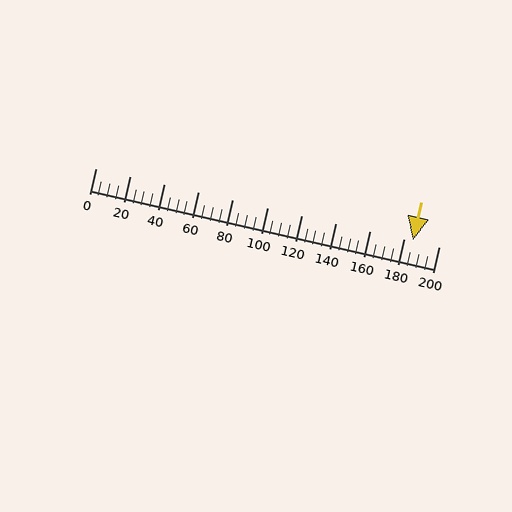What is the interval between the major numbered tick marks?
The major tick marks are spaced 20 units apart.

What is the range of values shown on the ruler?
The ruler shows values from 0 to 200.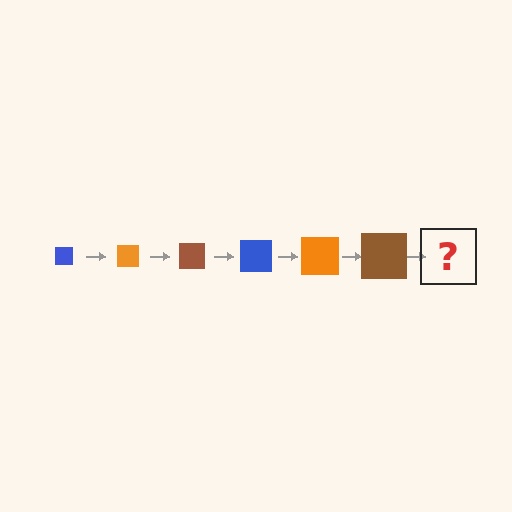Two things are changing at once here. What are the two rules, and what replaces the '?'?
The two rules are that the square grows larger each step and the color cycles through blue, orange, and brown. The '?' should be a blue square, larger than the previous one.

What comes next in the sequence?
The next element should be a blue square, larger than the previous one.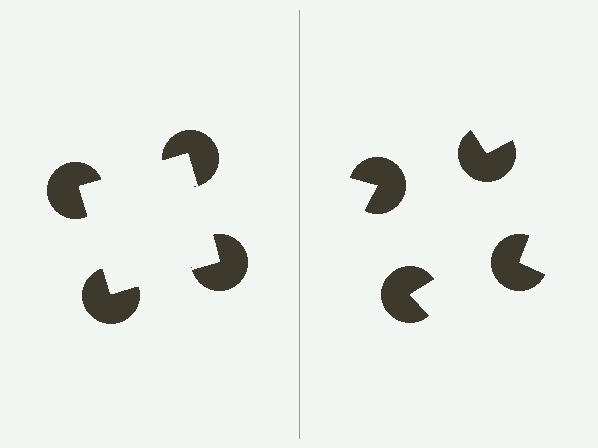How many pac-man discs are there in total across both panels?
8 — 4 on each side.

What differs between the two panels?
The pac-man discs are positioned identically on both sides; only the wedge orientations differ. On the left they align to a square; on the right they are misaligned.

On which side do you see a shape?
An illusory square appears on the left side. On the right side the wedge cuts are rotated, so no coherent shape forms.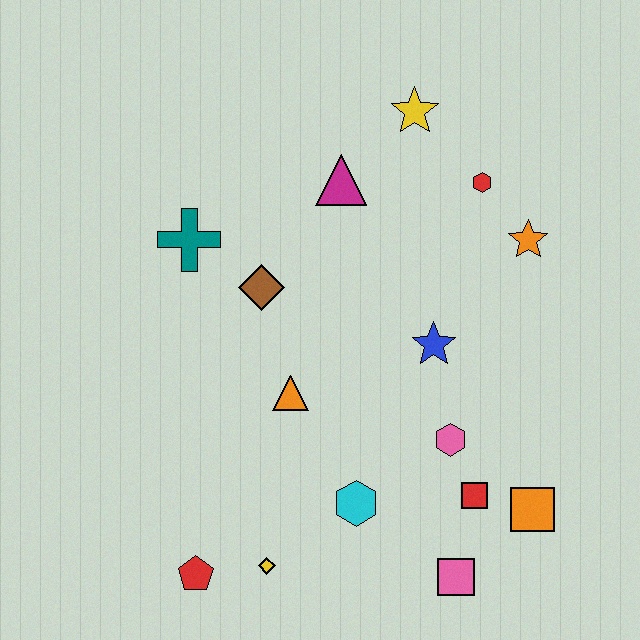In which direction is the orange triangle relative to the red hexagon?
The orange triangle is below the red hexagon.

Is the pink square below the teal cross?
Yes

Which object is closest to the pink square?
The red square is closest to the pink square.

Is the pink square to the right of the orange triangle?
Yes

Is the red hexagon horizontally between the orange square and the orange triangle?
Yes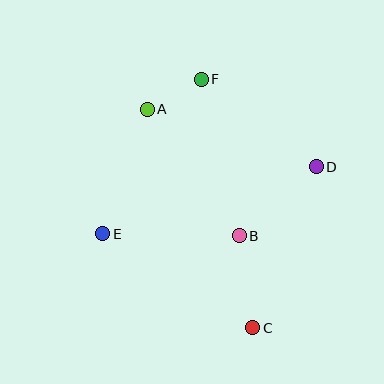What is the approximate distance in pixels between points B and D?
The distance between B and D is approximately 103 pixels.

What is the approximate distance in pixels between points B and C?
The distance between B and C is approximately 93 pixels.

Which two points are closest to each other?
Points A and F are closest to each other.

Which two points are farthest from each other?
Points C and F are farthest from each other.